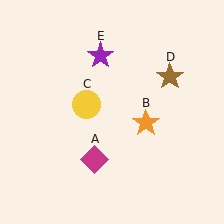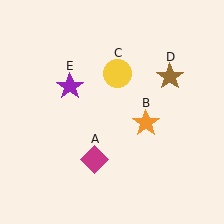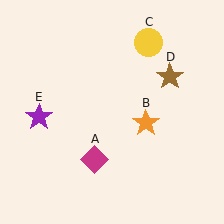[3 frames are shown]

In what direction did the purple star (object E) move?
The purple star (object E) moved down and to the left.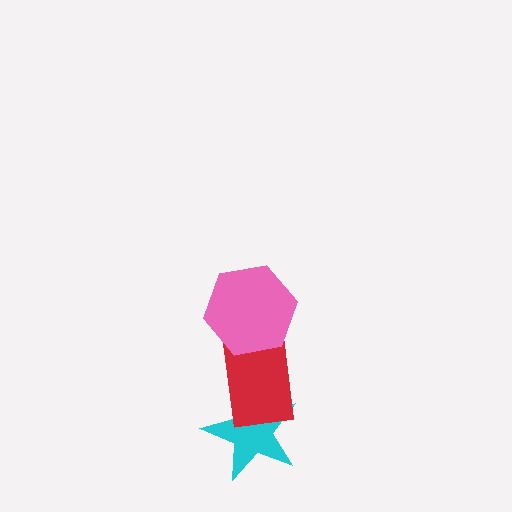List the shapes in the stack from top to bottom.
From top to bottom: the pink hexagon, the red rectangle, the cyan star.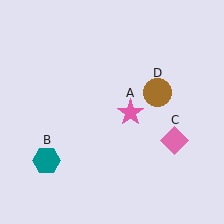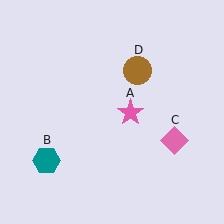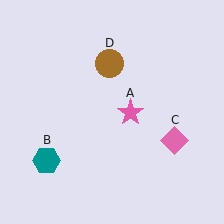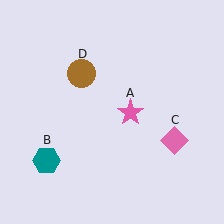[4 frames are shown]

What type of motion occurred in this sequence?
The brown circle (object D) rotated counterclockwise around the center of the scene.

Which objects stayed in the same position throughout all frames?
Pink star (object A) and teal hexagon (object B) and pink diamond (object C) remained stationary.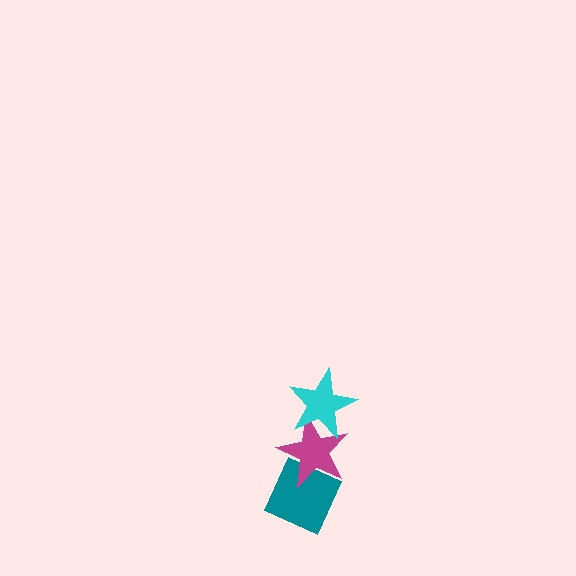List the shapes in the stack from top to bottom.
From top to bottom: the cyan star, the magenta star, the teal diamond.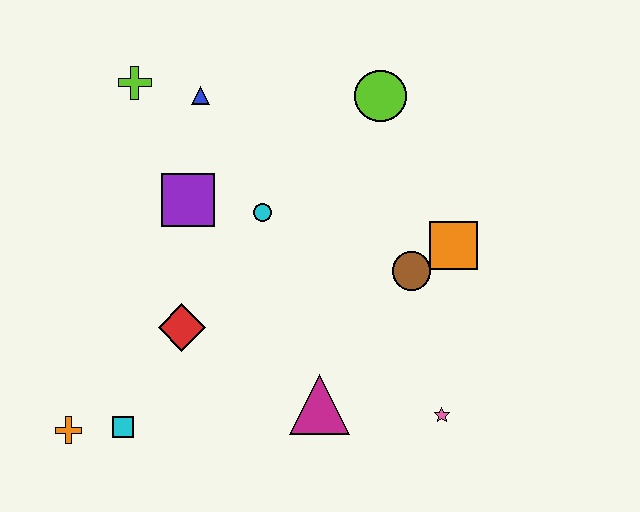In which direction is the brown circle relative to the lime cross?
The brown circle is to the right of the lime cross.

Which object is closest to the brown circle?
The orange square is closest to the brown circle.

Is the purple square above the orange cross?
Yes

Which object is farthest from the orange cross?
The lime circle is farthest from the orange cross.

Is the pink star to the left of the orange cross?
No